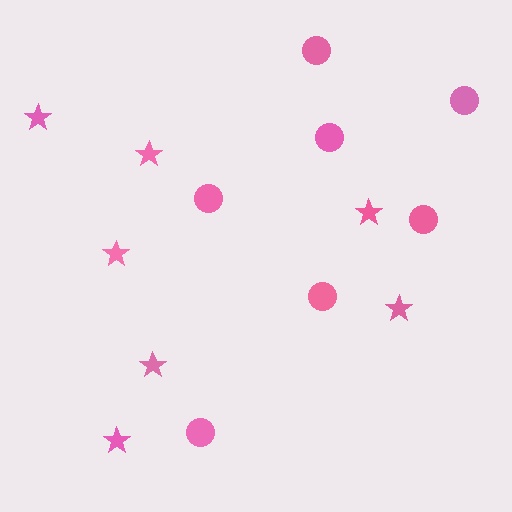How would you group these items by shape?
There are 2 groups: one group of stars (7) and one group of circles (7).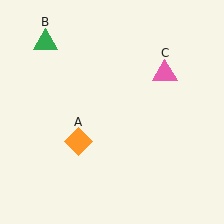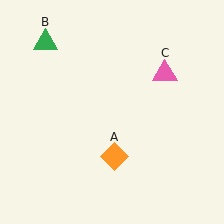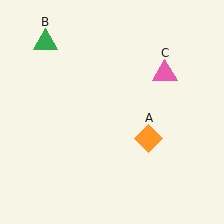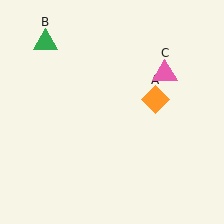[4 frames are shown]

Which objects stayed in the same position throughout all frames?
Green triangle (object B) and pink triangle (object C) remained stationary.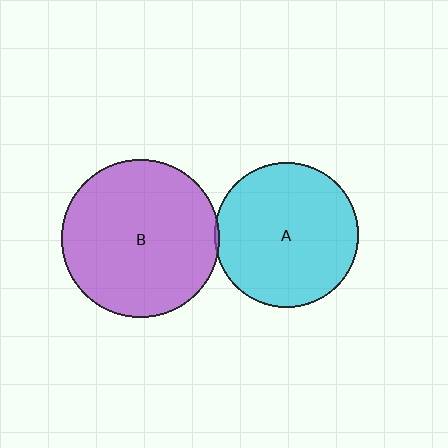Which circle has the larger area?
Circle B (purple).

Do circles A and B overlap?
Yes.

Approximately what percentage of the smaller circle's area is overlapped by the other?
Approximately 5%.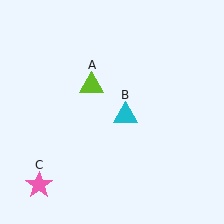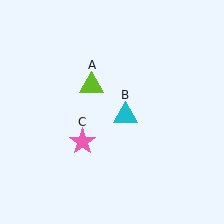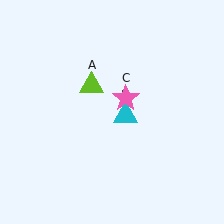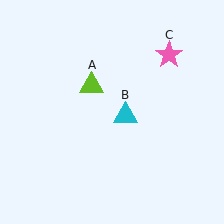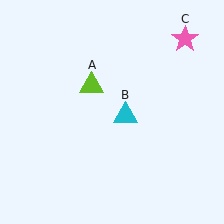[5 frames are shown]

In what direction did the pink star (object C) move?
The pink star (object C) moved up and to the right.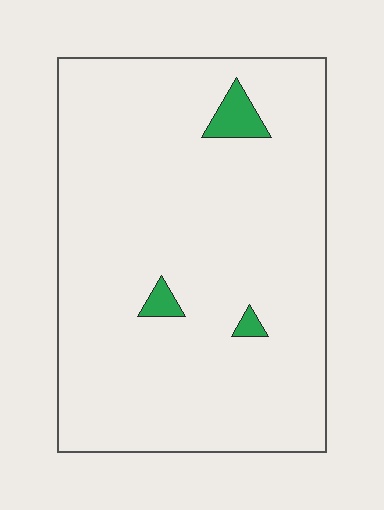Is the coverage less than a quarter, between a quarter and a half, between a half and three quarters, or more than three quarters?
Less than a quarter.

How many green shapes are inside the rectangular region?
3.